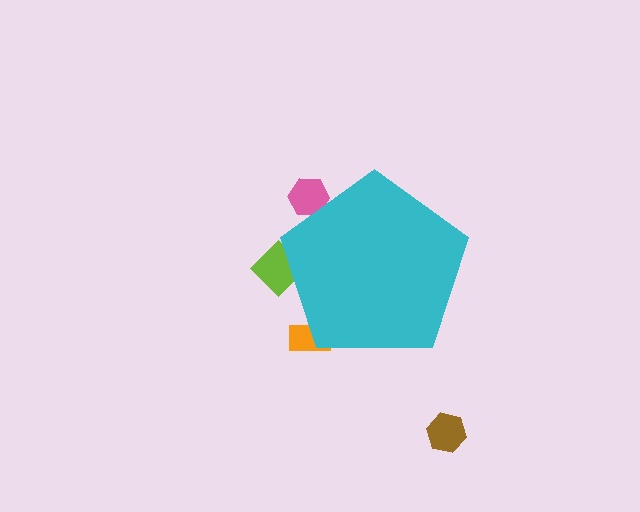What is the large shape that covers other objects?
A cyan pentagon.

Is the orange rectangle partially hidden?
Yes, the orange rectangle is partially hidden behind the cyan pentagon.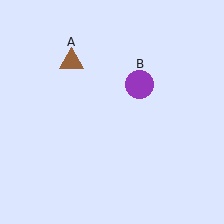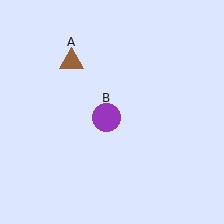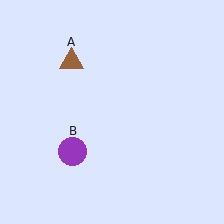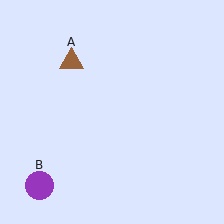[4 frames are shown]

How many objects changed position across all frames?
1 object changed position: purple circle (object B).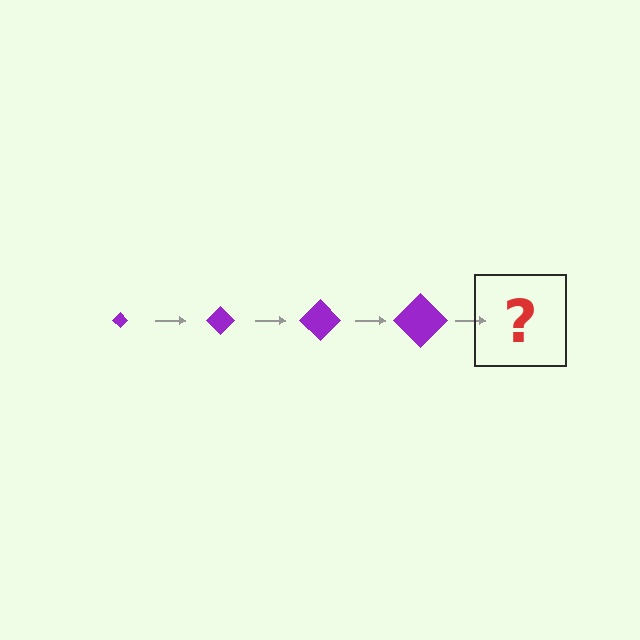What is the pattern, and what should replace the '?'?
The pattern is that the diamond gets progressively larger each step. The '?' should be a purple diamond, larger than the previous one.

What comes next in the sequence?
The next element should be a purple diamond, larger than the previous one.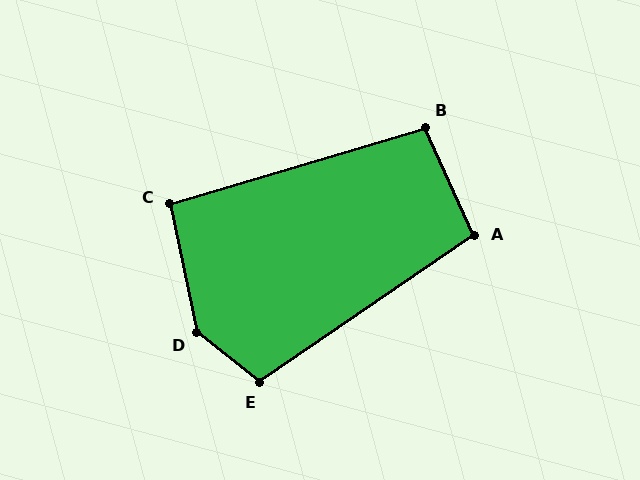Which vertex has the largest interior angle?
D, at approximately 140 degrees.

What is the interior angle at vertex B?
Approximately 98 degrees (obtuse).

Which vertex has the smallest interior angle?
C, at approximately 95 degrees.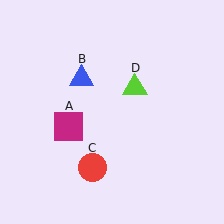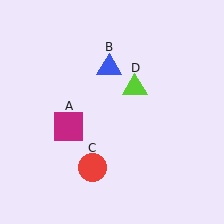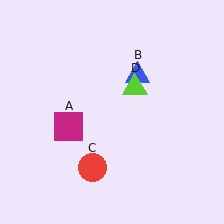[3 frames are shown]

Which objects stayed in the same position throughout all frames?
Magenta square (object A) and red circle (object C) and lime triangle (object D) remained stationary.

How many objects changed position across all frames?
1 object changed position: blue triangle (object B).